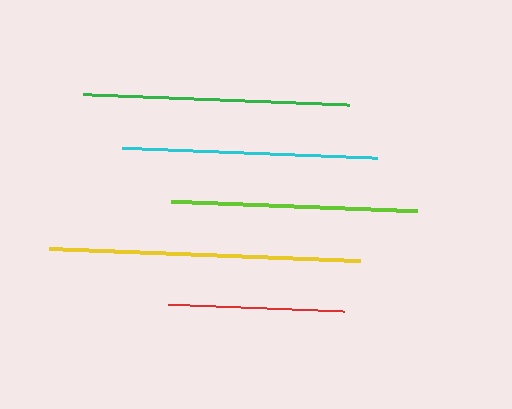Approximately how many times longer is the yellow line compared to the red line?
The yellow line is approximately 1.8 times the length of the red line.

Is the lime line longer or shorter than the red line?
The lime line is longer than the red line.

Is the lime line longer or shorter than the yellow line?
The yellow line is longer than the lime line.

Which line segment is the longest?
The yellow line is the longest at approximately 312 pixels.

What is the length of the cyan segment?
The cyan segment is approximately 256 pixels long.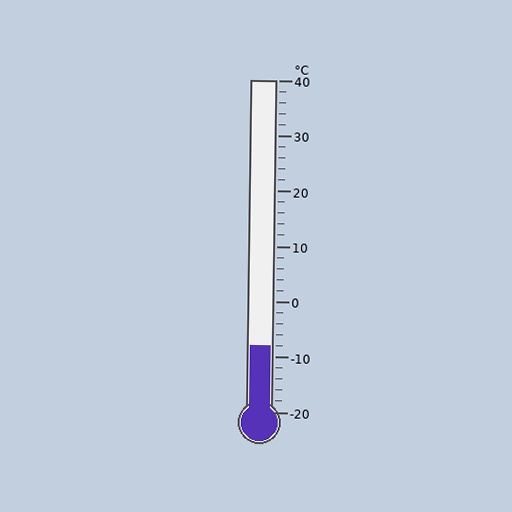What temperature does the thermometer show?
The thermometer shows approximately -8°C.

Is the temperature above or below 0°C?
The temperature is below 0°C.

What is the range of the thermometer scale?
The thermometer scale ranges from -20°C to 40°C.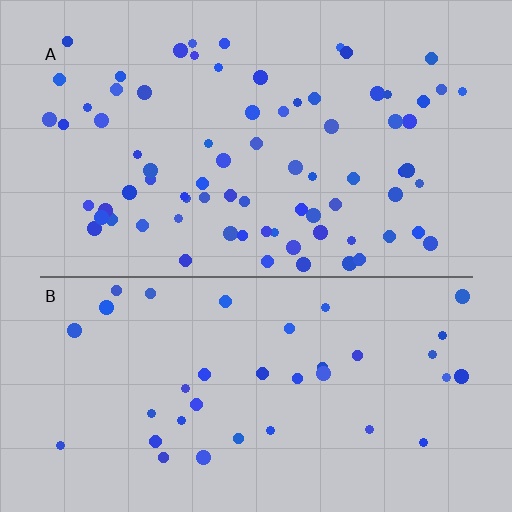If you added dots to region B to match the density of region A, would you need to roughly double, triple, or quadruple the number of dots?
Approximately double.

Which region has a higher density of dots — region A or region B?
A (the top).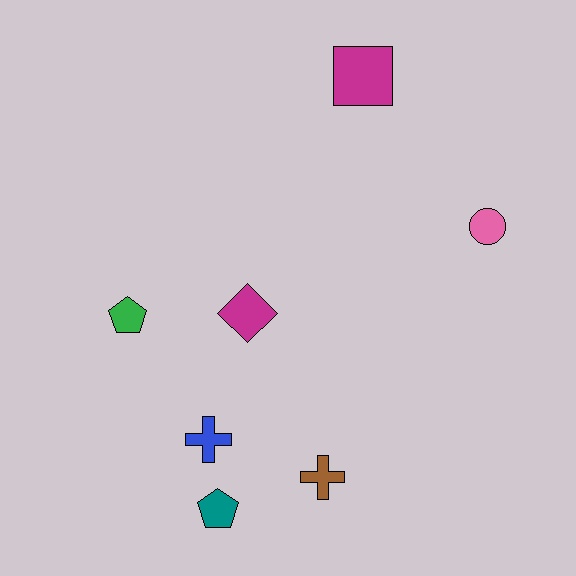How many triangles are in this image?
There are no triangles.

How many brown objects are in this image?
There is 1 brown object.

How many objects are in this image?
There are 7 objects.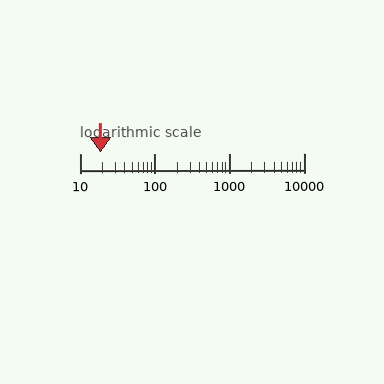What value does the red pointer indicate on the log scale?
The pointer indicates approximately 19.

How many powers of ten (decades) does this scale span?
The scale spans 3 decades, from 10 to 10000.